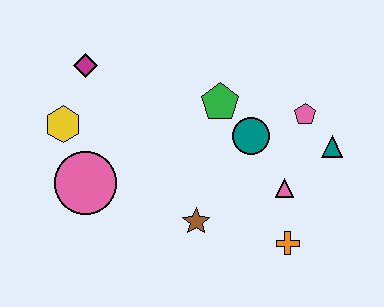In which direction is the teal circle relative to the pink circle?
The teal circle is to the right of the pink circle.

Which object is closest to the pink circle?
The yellow hexagon is closest to the pink circle.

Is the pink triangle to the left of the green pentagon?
No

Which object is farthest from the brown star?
The magenta diamond is farthest from the brown star.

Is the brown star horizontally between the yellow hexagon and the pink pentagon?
Yes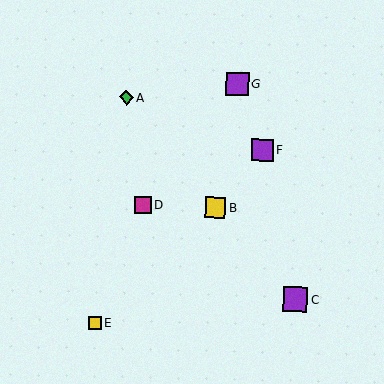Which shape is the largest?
The purple square (labeled C) is the largest.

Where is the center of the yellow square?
The center of the yellow square is at (95, 323).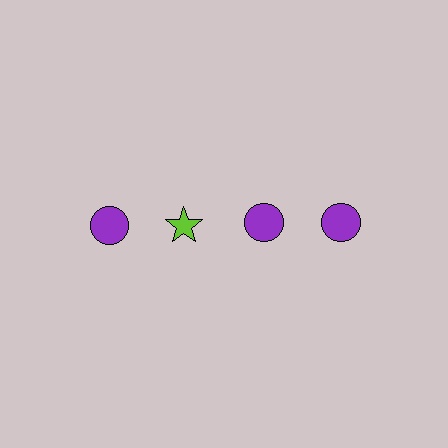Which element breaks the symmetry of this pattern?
The lime star in the top row, second from left column breaks the symmetry. All other shapes are purple circles.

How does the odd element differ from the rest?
It differs in both color (lime instead of purple) and shape (star instead of circle).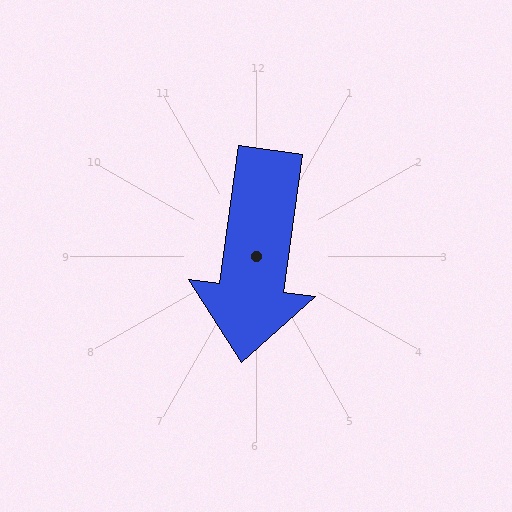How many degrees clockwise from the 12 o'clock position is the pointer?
Approximately 188 degrees.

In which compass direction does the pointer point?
South.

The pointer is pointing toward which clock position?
Roughly 6 o'clock.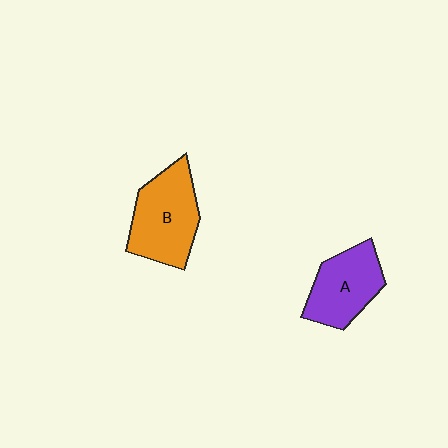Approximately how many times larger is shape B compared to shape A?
Approximately 1.2 times.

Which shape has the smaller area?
Shape A (purple).